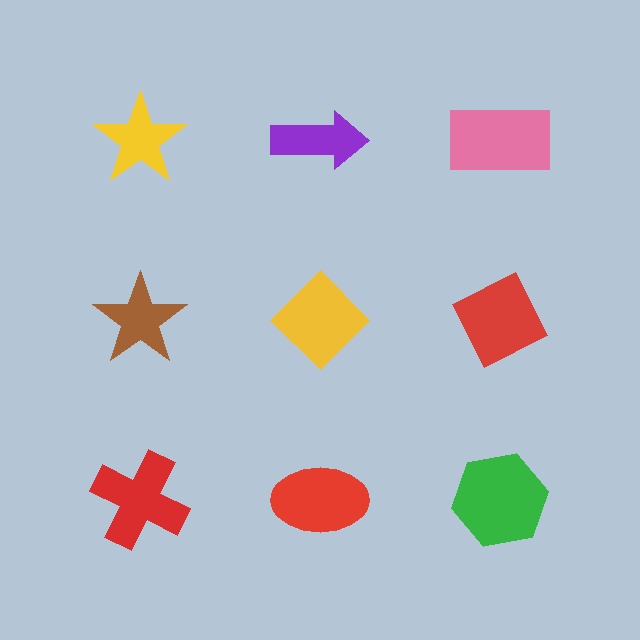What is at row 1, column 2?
A purple arrow.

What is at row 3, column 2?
A red ellipse.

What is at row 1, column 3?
A pink rectangle.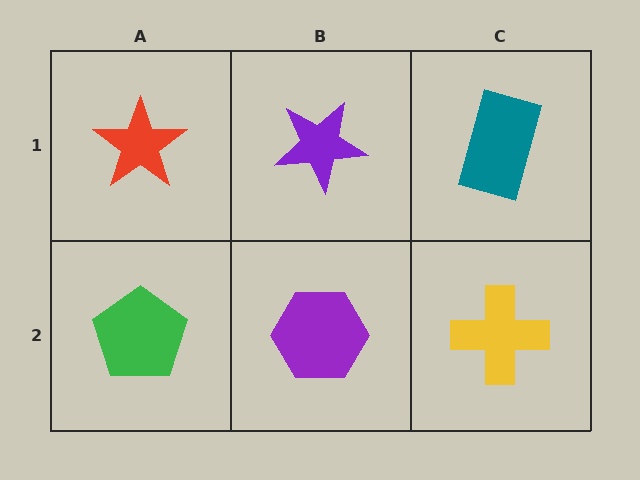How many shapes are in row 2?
3 shapes.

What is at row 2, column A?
A green pentagon.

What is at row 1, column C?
A teal rectangle.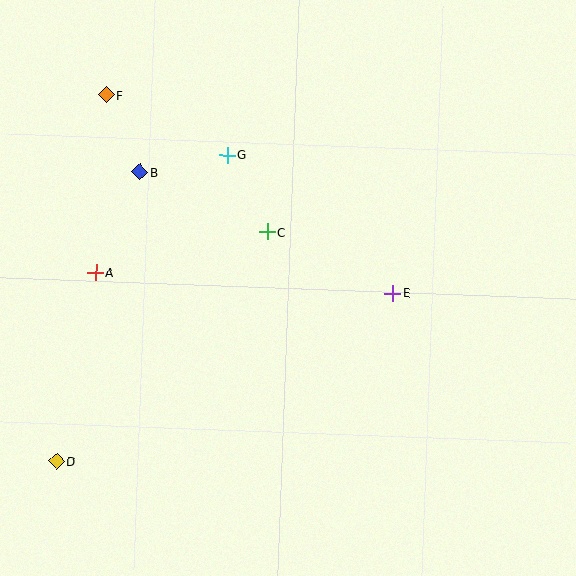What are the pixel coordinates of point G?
Point G is at (227, 155).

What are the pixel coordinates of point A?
Point A is at (96, 273).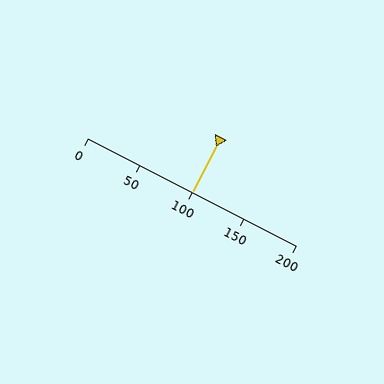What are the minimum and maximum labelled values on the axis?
The axis runs from 0 to 200.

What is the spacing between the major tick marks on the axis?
The major ticks are spaced 50 apart.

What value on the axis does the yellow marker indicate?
The marker indicates approximately 100.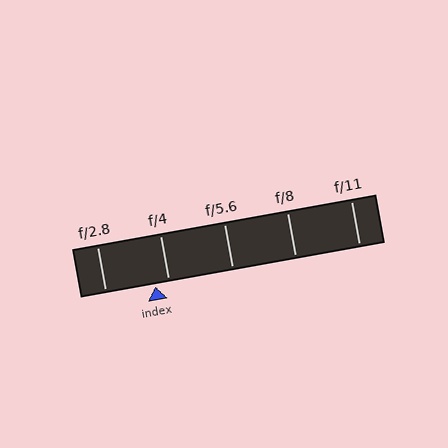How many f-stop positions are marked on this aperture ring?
There are 5 f-stop positions marked.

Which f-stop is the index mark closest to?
The index mark is closest to f/4.